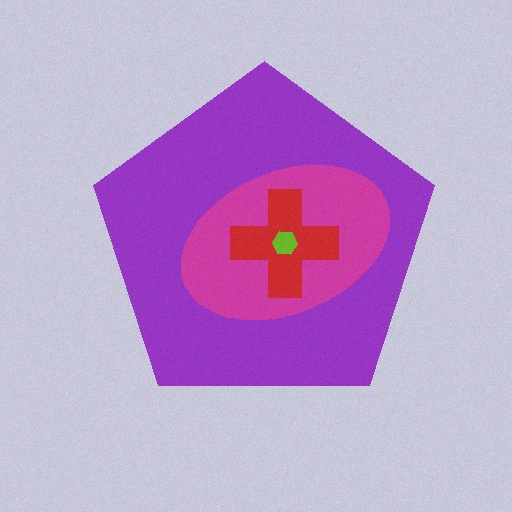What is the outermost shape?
The purple pentagon.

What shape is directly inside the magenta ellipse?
The red cross.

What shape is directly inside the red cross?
The lime hexagon.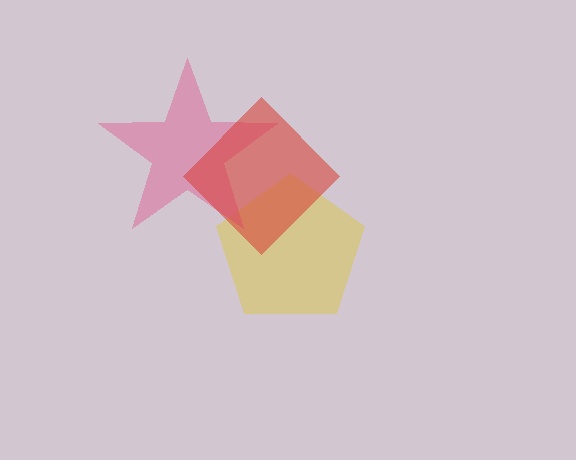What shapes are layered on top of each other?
The layered shapes are: a yellow pentagon, a pink star, a red diamond.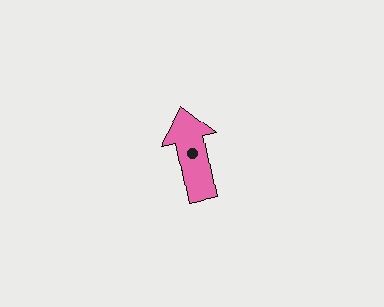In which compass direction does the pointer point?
North.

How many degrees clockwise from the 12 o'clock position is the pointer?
Approximately 348 degrees.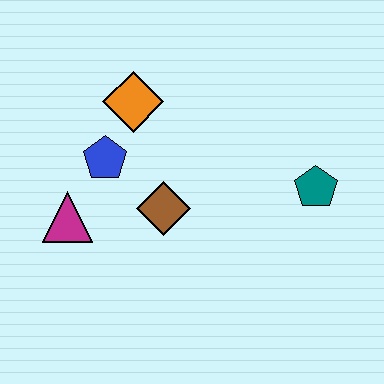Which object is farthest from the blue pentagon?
The teal pentagon is farthest from the blue pentagon.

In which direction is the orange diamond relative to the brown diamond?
The orange diamond is above the brown diamond.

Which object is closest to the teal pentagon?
The brown diamond is closest to the teal pentagon.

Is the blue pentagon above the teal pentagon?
Yes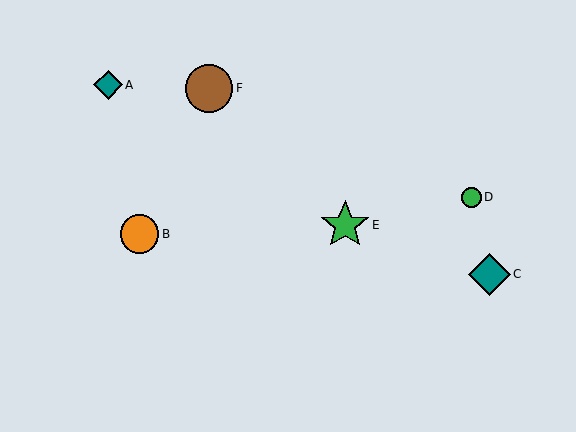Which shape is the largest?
The green star (labeled E) is the largest.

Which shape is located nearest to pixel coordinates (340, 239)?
The green star (labeled E) at (345, 225) is nearest to that location.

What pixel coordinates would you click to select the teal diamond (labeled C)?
Click at (489, 274) to select the teal diamond C.